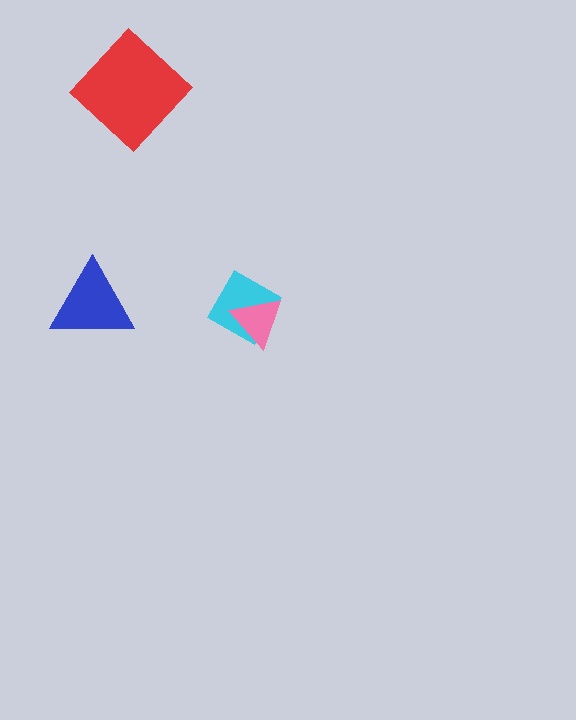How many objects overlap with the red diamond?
0 objects overlap with the red diamond.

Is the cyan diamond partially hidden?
Yes, it is partially covered by another shape.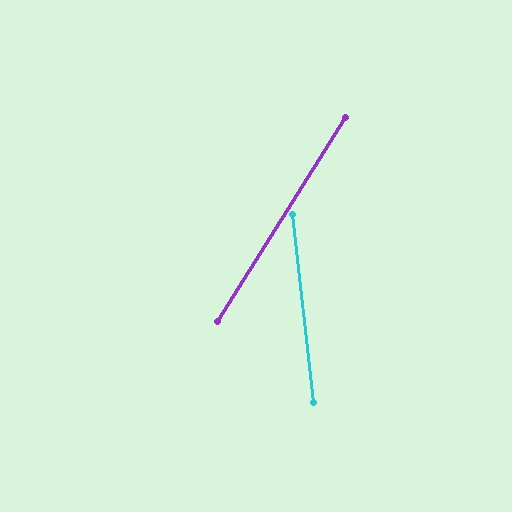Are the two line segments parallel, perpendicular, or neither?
Neither parallel nor perpendicular — they differ by about 39°.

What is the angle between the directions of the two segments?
Approximately 39 degrees.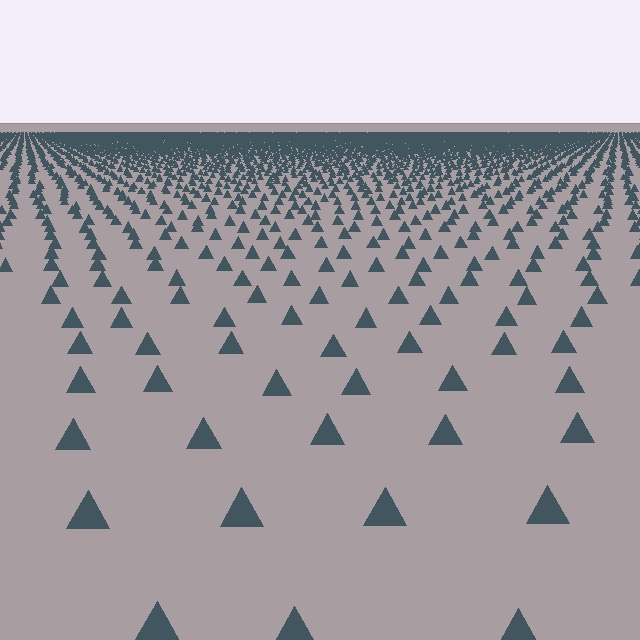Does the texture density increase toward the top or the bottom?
Density increases toward the top.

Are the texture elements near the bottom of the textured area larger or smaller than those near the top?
Larger. Near the bottom, elements are closer to the viewer and appear at a bigger on-screen size.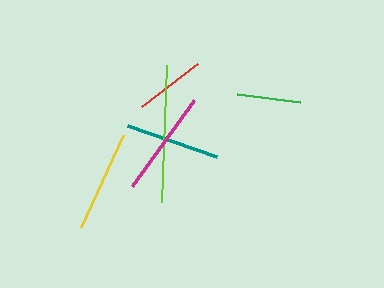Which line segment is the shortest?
The green line is the shortest at approximately 64 pixels.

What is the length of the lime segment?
The lime segment is approximately 138 pixels long.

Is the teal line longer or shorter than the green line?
The teal line is longer than the green line.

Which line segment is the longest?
The lime line is the longest at approximately 138 pixels.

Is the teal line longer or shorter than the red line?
The teal line is longer than the red line.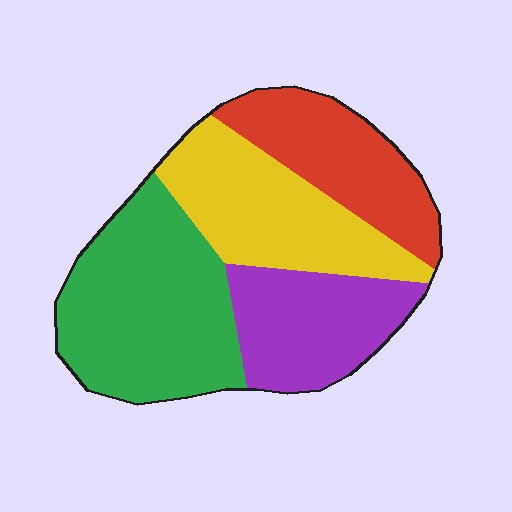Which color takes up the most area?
Green, at roughly 35%.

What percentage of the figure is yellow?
Yellow covers roughly 25% of the figure.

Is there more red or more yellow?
Yellow.